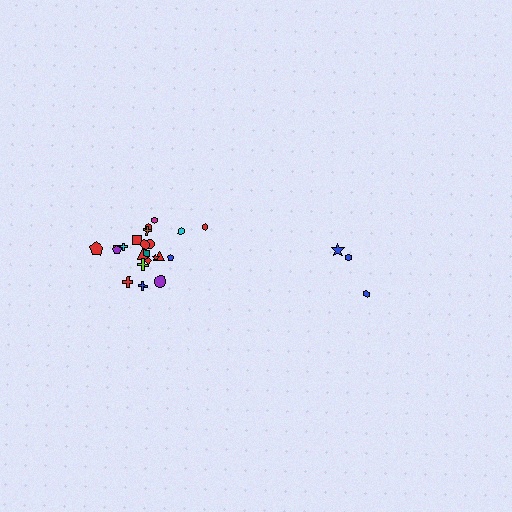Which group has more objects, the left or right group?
The left group.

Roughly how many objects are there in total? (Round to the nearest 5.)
Roughly 25 objects in total.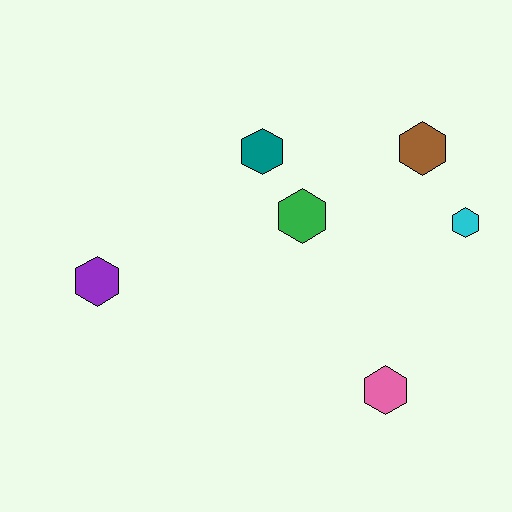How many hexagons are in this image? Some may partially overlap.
There are 6 hexagons.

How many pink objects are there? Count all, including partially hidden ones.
There is 1 pink object.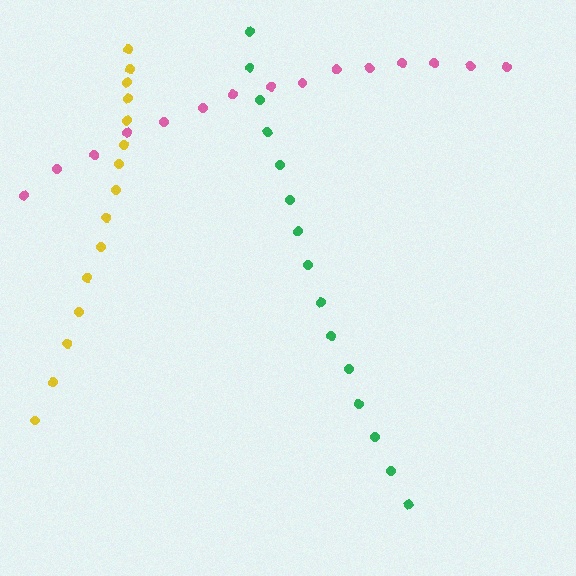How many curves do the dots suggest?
There are 3 distinct paths.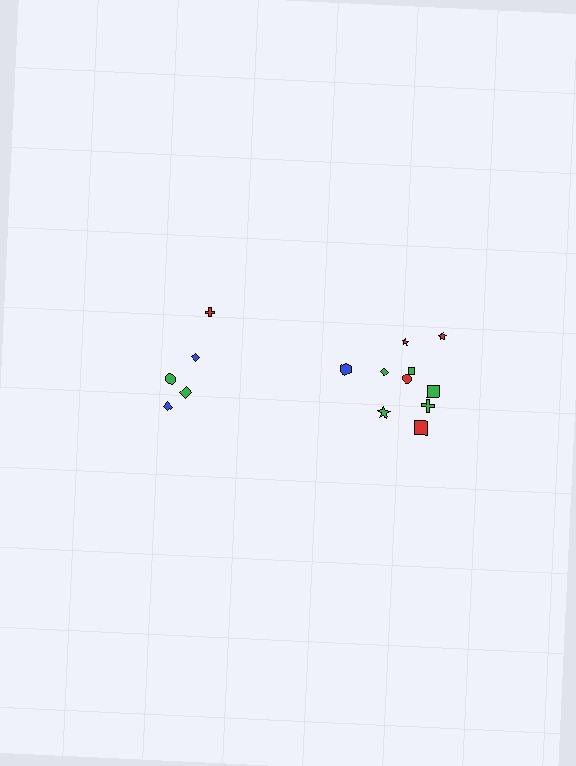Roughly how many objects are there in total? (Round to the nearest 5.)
Roughly 15 objects in total.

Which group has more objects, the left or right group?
The right group.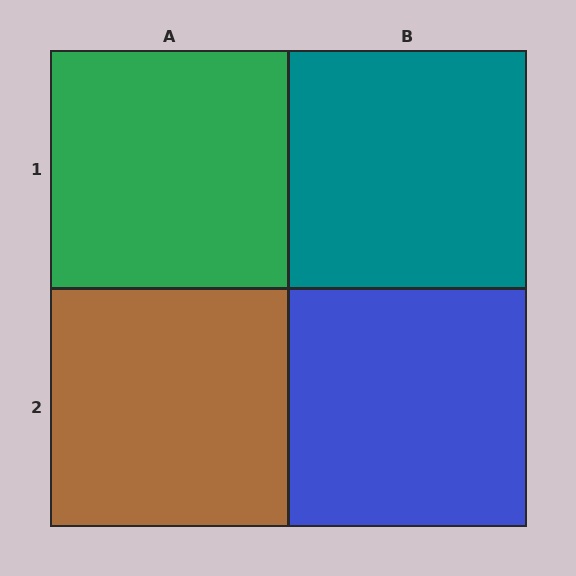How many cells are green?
1 cell is green.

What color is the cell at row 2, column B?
Blue.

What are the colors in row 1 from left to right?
Green, teal.